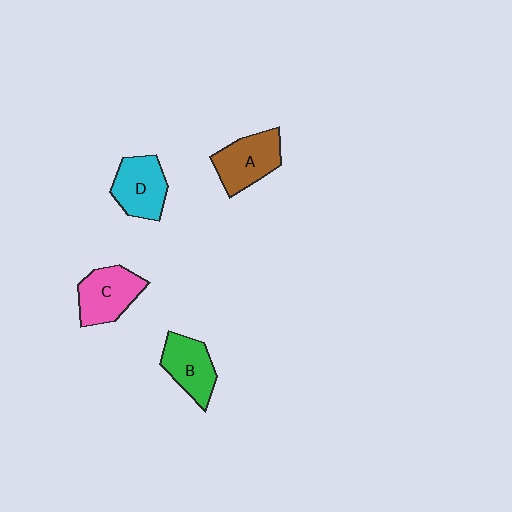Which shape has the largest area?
Shape C (pink).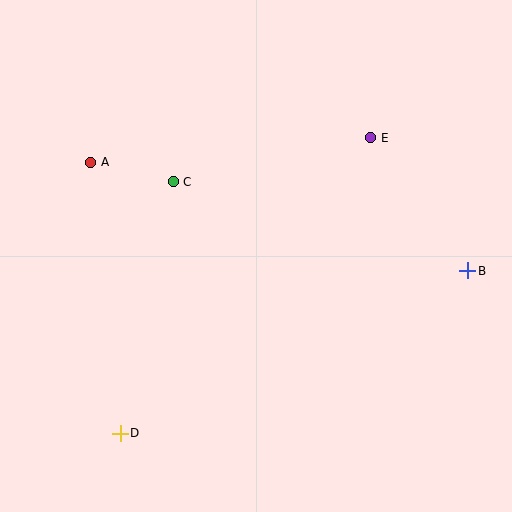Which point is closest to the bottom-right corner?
Point B is closest to the bottom-right corner.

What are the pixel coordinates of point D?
Point D is at (120, 433).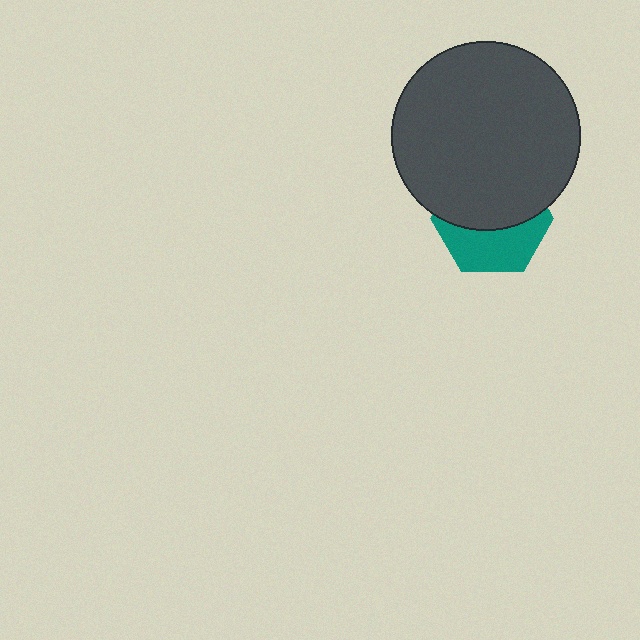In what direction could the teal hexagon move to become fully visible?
The teal hexagon could move down. That would shift it out from behind the dark gray circle entirely.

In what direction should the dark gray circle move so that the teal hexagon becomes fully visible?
The dark gray circle should move up. That is the shortest direction to clear the overlap and leave the teal hexagon fully visible.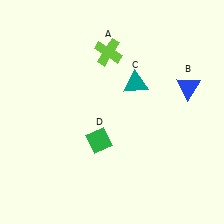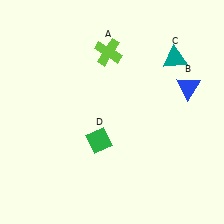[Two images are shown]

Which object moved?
The teal triangle (C) moved right.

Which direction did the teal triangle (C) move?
The teal triangle (C) moved right.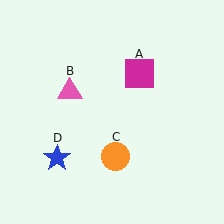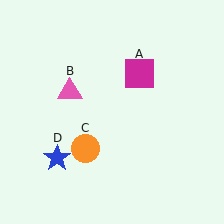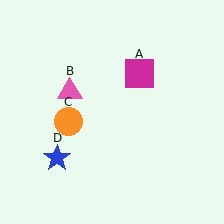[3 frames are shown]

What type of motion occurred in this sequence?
The orange circle (object C) rotated clockwise around the center of the scene.